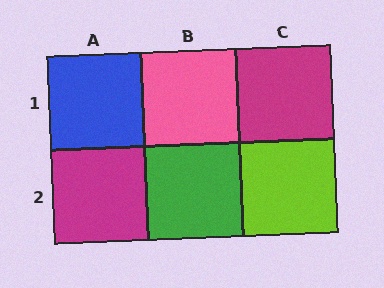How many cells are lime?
1 cell is lime.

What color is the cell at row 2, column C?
Lime.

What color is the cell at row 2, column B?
Green.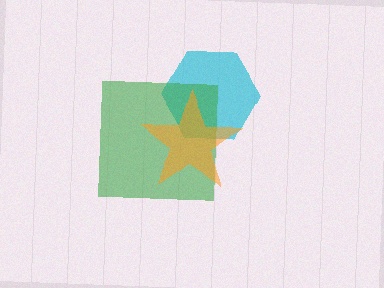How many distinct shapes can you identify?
There are 3 distinct shapes: a cyan hexagon, a green square, an orange star.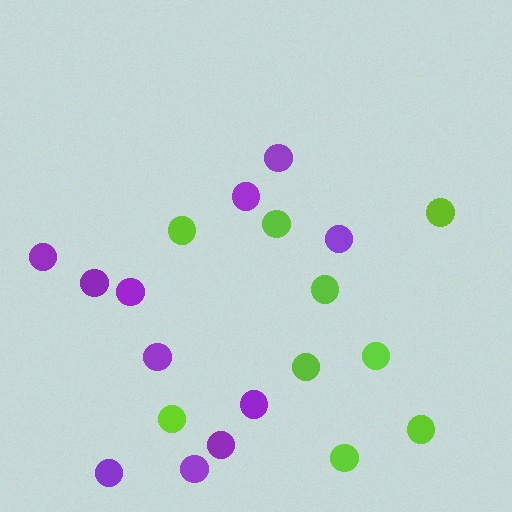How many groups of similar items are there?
There are 2 groups: one group of purple circles (11) and one group of lime circles (9).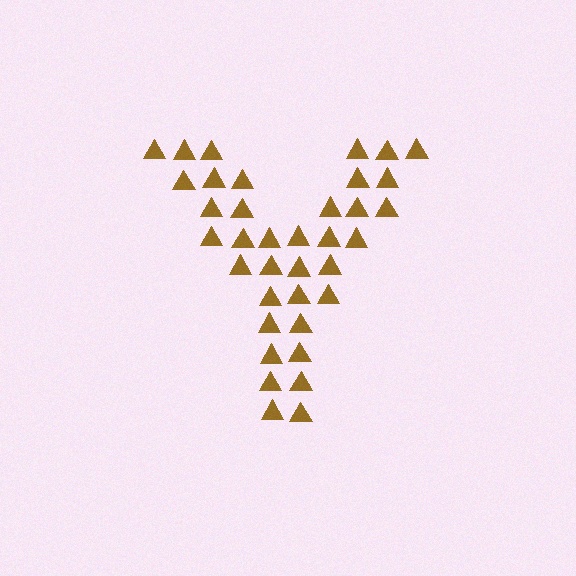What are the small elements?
The small elements are triangles.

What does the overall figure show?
The overall figure shows the letter Y.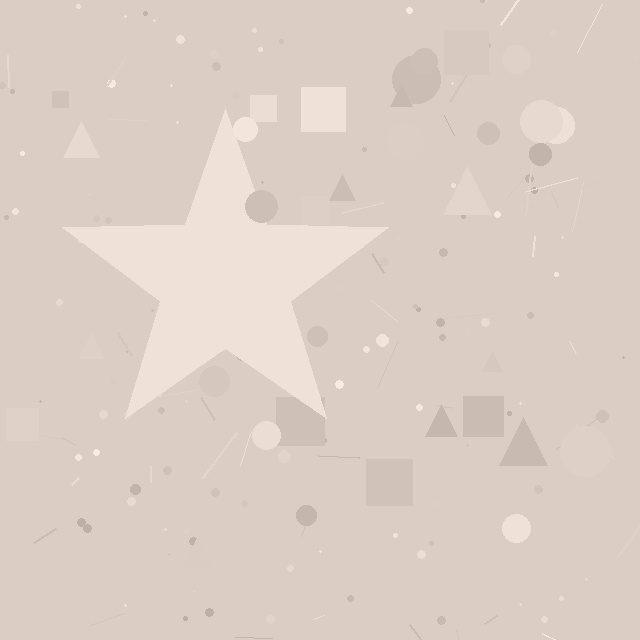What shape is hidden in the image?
A star is hidden in the image.